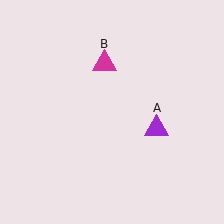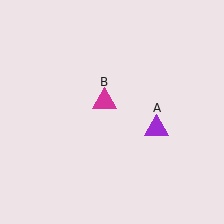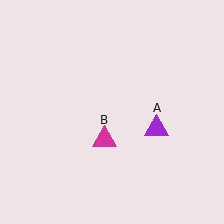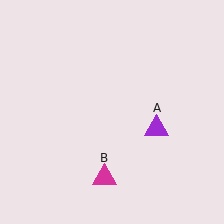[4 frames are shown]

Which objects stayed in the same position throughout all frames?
Purple triangle (object A) remained stationary.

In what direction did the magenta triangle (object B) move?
The magenta triangle (object B) moved down.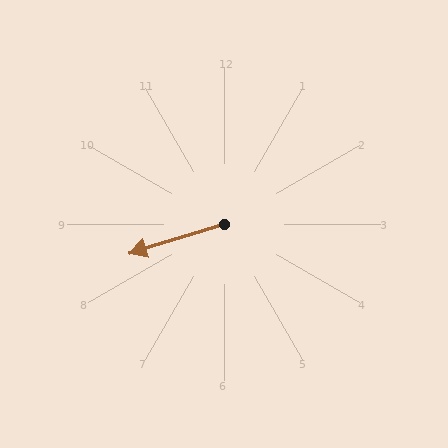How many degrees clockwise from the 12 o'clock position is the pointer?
Approximately 253 degrees.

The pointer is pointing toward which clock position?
Roughly 8 o'clock.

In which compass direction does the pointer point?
West.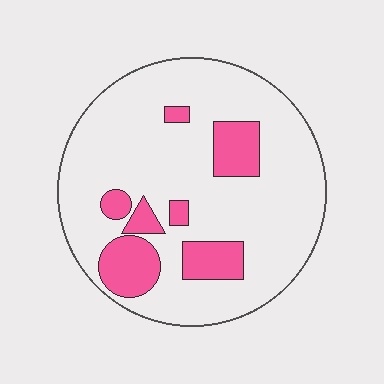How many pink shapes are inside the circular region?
7.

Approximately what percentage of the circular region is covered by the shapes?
Approximately 20%.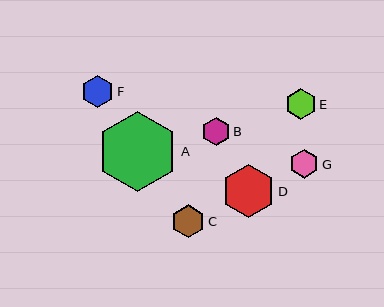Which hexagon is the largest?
Hexagon A is the largest with a size of approximately 81 pixels.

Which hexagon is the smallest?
Hexagon B is the smallest with a size of approximately 28 pixels.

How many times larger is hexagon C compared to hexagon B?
Hexagon C is approximately 1.2 times the size of hexagon B.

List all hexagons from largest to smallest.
From largest to smallest: A, D, C, F, E, G, B.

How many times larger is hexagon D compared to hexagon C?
Hexagon D is approximately 1.6 times the size of hexagon C.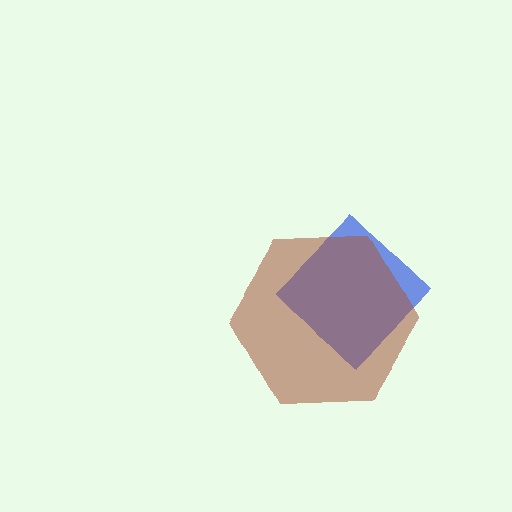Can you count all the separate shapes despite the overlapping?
Yes, there are 2 separate shapes.